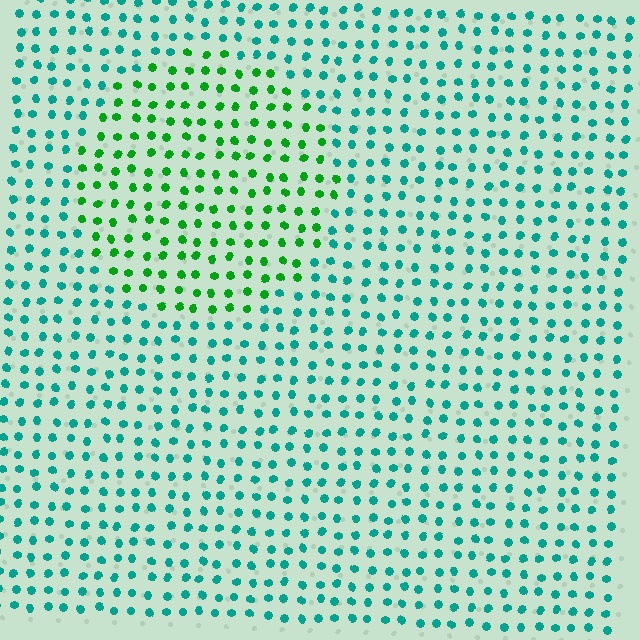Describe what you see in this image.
The image is filled with small teal elements in a uniform arrangement. A circle-shaped region is visible where the elements are tinted to a slightly different hue, forming a subtle color boundary.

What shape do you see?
I see a circle.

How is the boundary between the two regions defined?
The boundary is defined purely by a slight shift in hue (about 46 degrees). Spacing, size, and orientation are identical on both sides.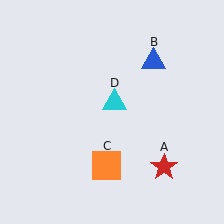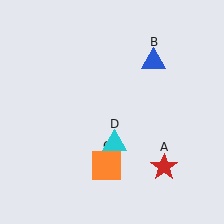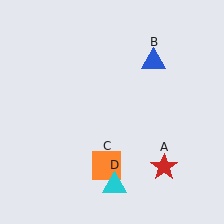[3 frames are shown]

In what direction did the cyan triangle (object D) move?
The cyan triangle (object D) moved down.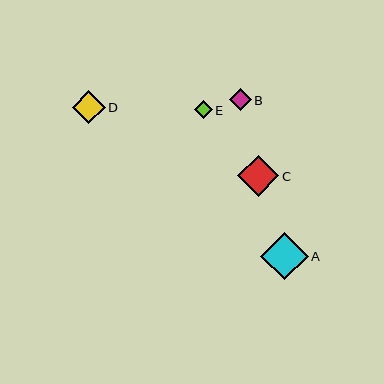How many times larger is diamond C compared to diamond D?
Diamond C is approximately 1.2 times the size of diamond D.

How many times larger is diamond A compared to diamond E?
Diamond A is approximately 2.6 times the size of diamond E.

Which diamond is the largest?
Diamond A is the largest with a size of approximately 47 pixels.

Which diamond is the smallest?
Diamond E is the smallest with a size of approximately 18 pixels.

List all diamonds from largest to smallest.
From largest to smallest: A, C, D, B, E.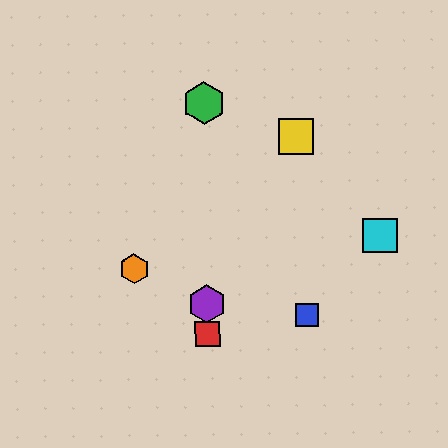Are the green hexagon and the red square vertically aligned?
Yes, both are at x≈204.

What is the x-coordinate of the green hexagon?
The green hexagon is at x≈204.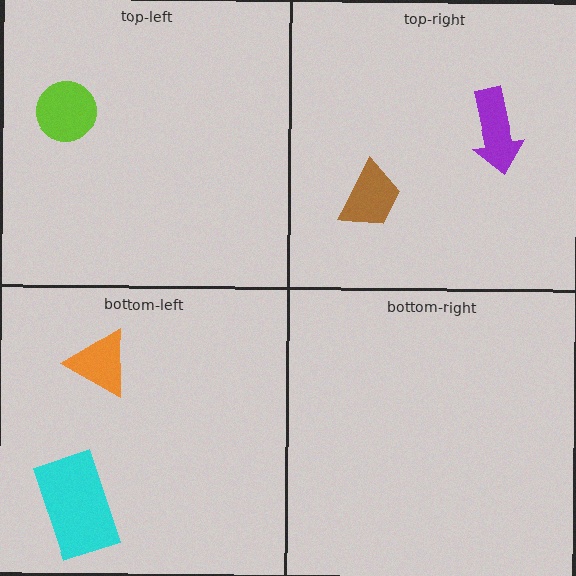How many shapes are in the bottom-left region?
2.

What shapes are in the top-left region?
The lime circle.